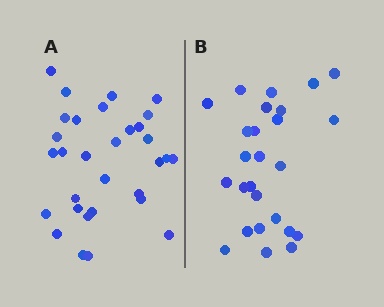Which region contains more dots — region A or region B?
Region A (the left region) has more dots.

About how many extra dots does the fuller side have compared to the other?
Region A has about 5 more dots than region B.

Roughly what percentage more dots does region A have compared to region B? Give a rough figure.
About 20% more.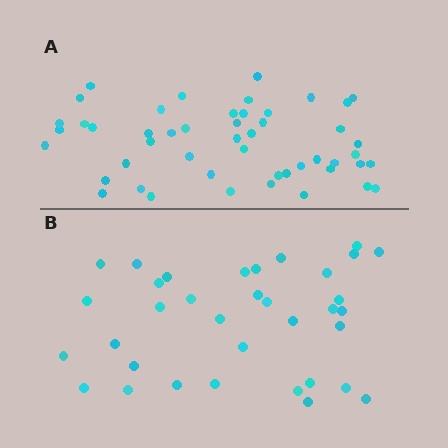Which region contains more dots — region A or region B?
Region A (the top region) has more dots.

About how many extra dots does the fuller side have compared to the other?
Region A has approximately 15 more dots than region B.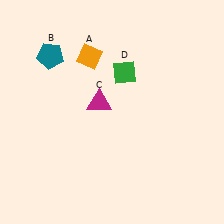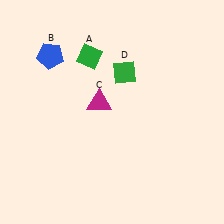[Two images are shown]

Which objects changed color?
A changed from orange to green. B changed from teal to blue.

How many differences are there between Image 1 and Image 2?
There are 2 differences between the two images.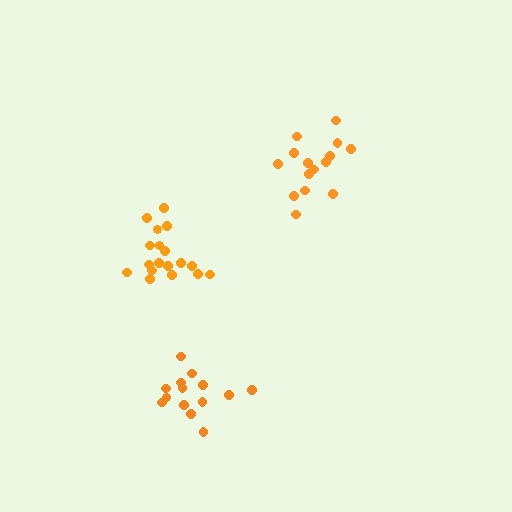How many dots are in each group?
Group 1: 15 dots, Group 2: 14 dots, Group 3: 18 dots (47 total).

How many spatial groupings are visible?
There are 3 spatial groupings.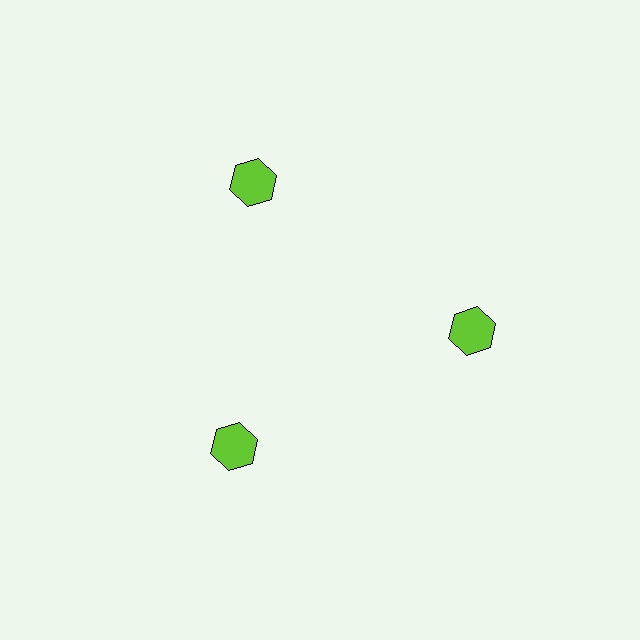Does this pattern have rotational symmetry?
Yes, this pattern has 3-fold rotational symmetry. It looks the same after rotating 120 degrees around the center.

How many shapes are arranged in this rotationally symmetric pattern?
There are 3 shapes, arranged in 3 groups of 1.